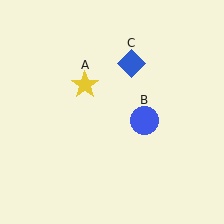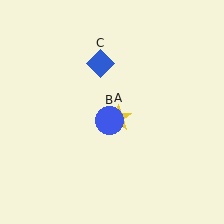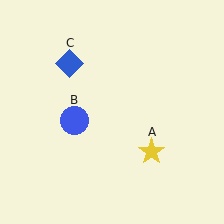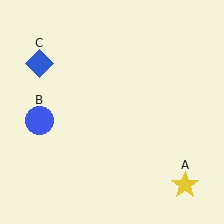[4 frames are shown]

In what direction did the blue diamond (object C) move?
The blue diamond (object C) moved left.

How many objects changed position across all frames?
3 objects changed position: yellow star (object A), blue circle (object B), blue diamond (object C).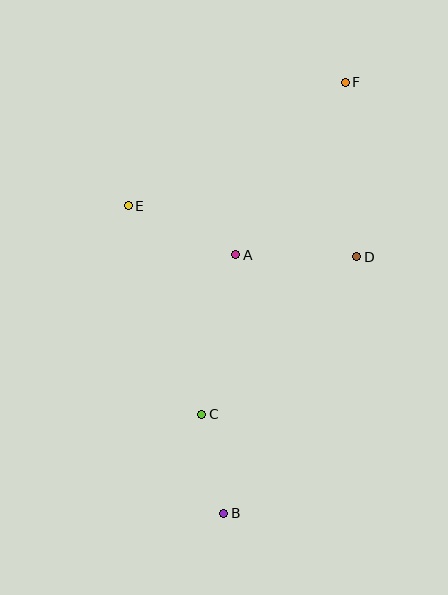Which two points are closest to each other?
Points B and C are closest to each other.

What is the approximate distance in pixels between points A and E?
The distance between A and E is approximately 118 pixels.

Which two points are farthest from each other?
Points B and F are farthest from each other.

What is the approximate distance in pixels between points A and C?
The distance between A and C is approximately 163 pixels.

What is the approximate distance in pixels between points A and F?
The distance between A and F is approximately 204 pixels.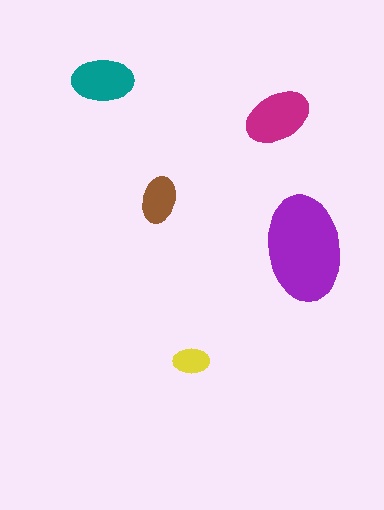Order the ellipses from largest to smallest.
the purple one, the magenta one, the teal one, the brown one, the yellow one.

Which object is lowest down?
The yellow ellipse is bottommost.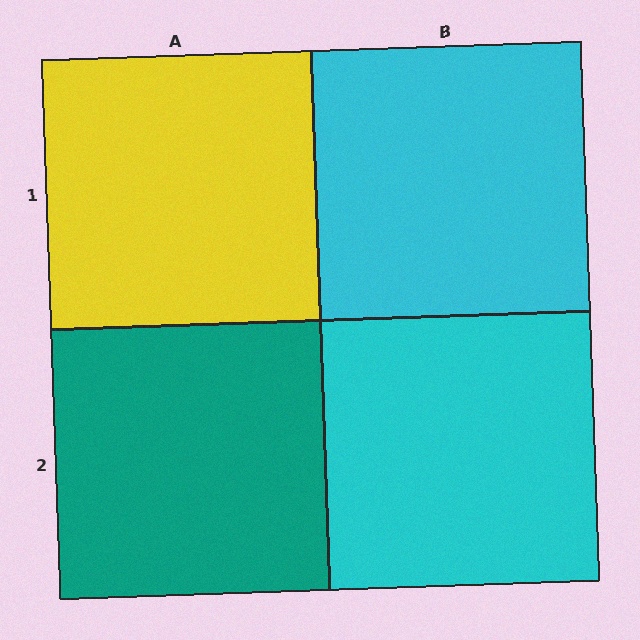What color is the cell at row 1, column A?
Yellow.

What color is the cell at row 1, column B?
Cyan.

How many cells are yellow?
1 cell is yellow.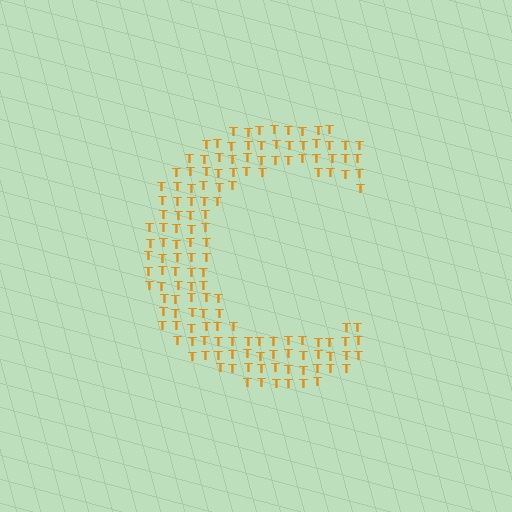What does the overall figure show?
The overall figure shows the letter C.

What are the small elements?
The small elements are letter T's.